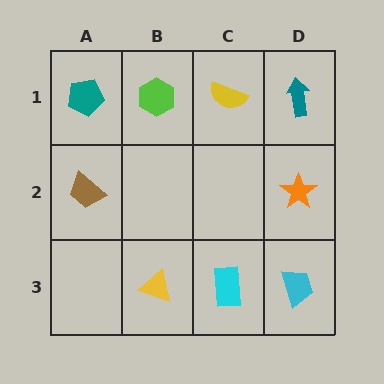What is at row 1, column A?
A teal pentagon.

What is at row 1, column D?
A teal arrow.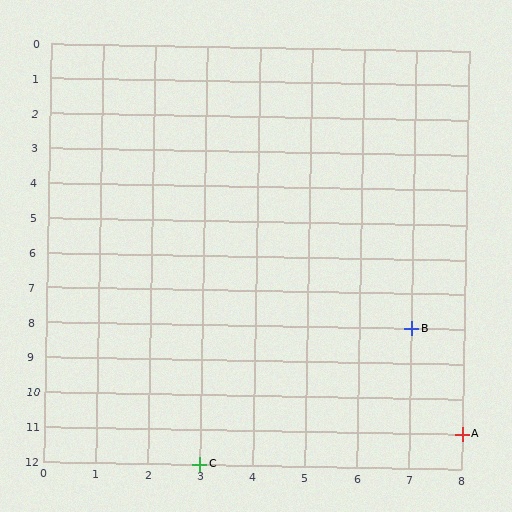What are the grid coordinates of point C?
Point C is at grid coordinates (3, 12).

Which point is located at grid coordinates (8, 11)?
Point A is at (8, 11).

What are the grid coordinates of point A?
Point A is at grid coordinates (8, 11).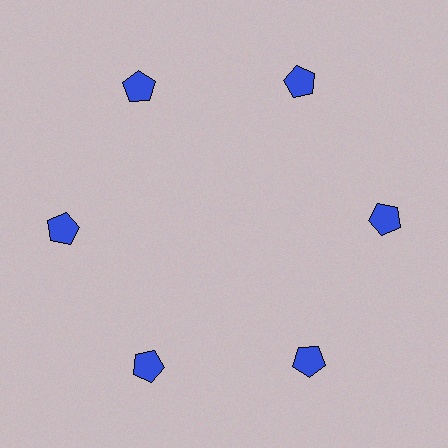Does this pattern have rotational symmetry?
Yes, this pattern has 6-fold rotational symmetry. It looks the same after rotating 60 degrees around the center.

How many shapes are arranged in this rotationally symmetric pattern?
There are 6 shapes, arranged in 6 groups of 1.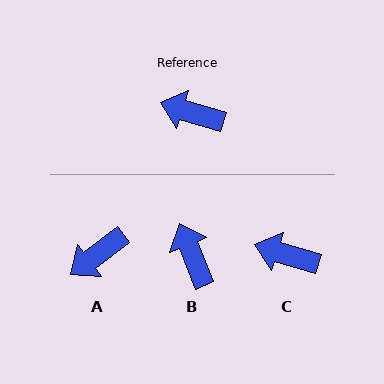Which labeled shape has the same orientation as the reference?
C.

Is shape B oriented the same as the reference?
No, it is off by about 51 degrees.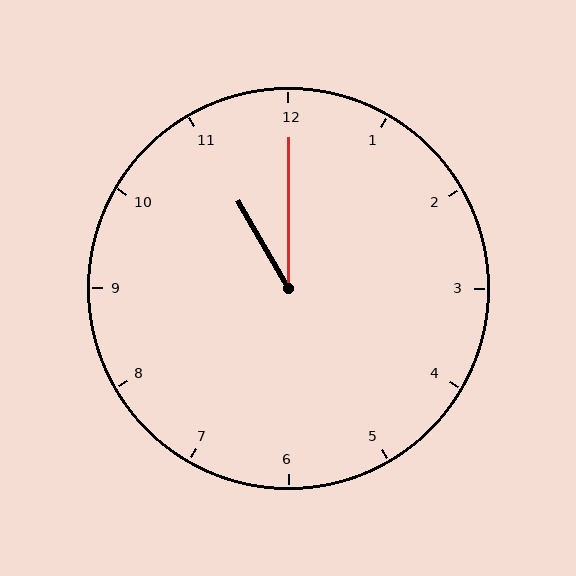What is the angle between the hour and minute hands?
Approximately 30 degrees.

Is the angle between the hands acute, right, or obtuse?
It is acute.